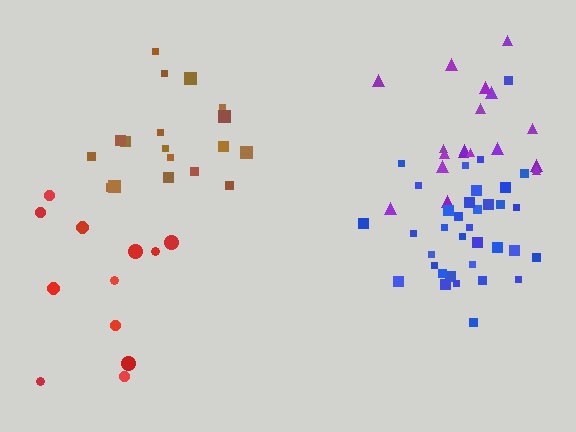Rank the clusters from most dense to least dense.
blue, brown, purple, red.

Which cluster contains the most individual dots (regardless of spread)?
Blue (35).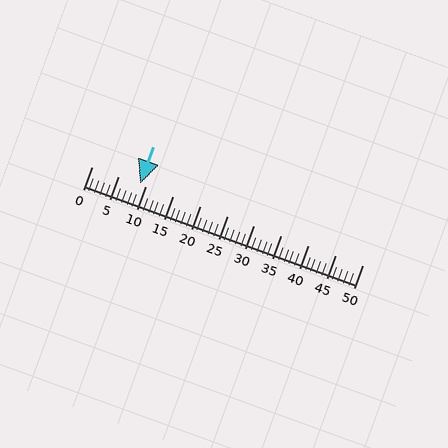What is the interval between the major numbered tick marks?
The major tick marks are spaced 5 units apart.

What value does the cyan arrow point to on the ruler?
The cyan arrow points to approximately 9.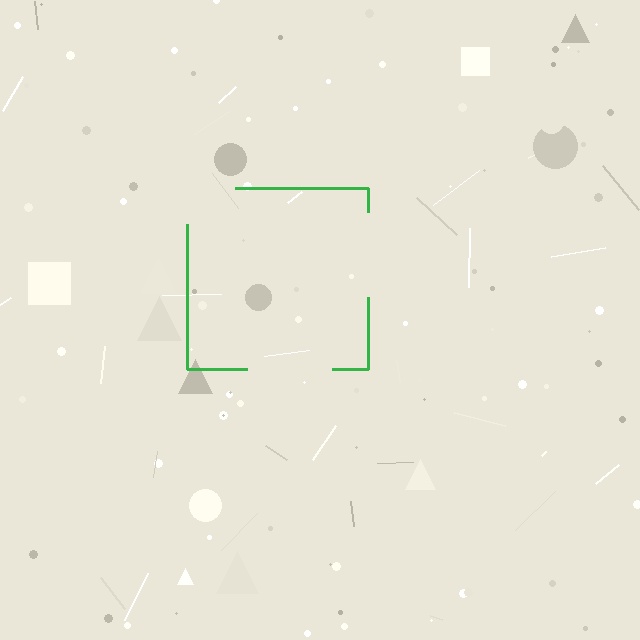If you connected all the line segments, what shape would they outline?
They would outline a square.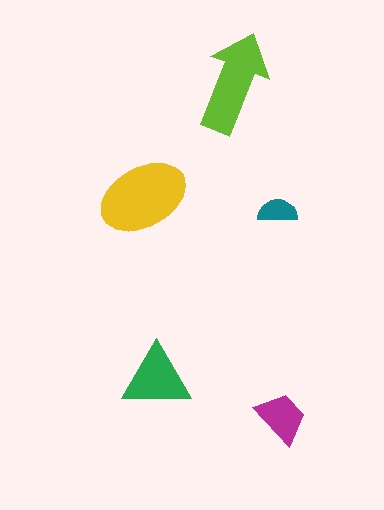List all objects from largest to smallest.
The yellow ellipse, the lime arrow, the green triangle, the magenta trapezoid, the teal semicircle.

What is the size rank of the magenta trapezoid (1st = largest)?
4th.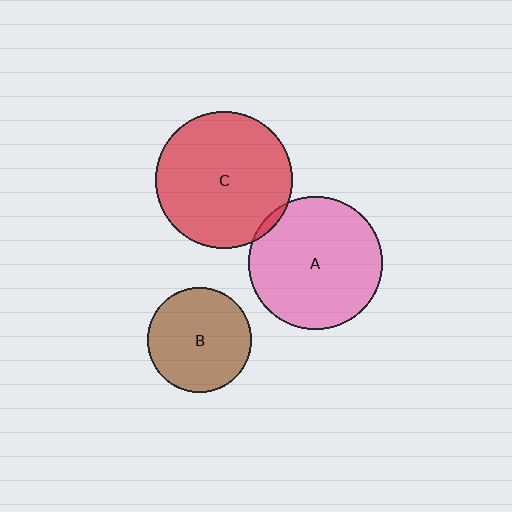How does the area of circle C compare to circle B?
Approximately 1.7 times.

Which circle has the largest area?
Circle C (red).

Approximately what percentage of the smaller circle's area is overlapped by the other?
Approximately 5%.